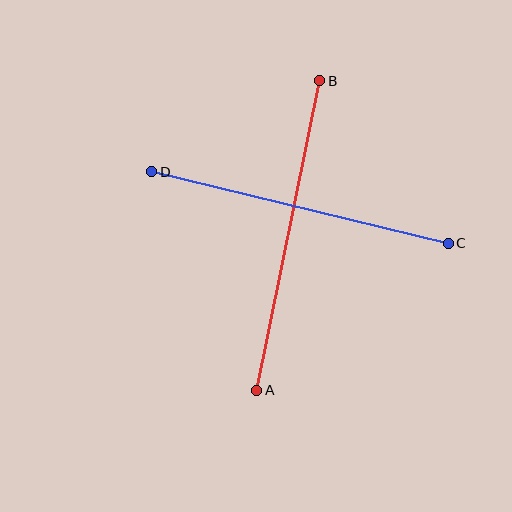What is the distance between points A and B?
The distance is approximately 316 pixels.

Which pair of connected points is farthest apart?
Points A and B are farthest apart.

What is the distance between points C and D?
The distance is approximately 305 pixels.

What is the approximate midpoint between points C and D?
The midpoint is at approximately (300, 208) pixels.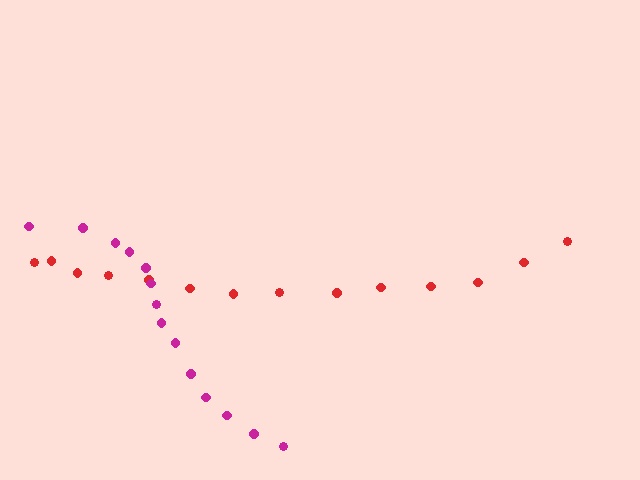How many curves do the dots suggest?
There are 2 distinct paths.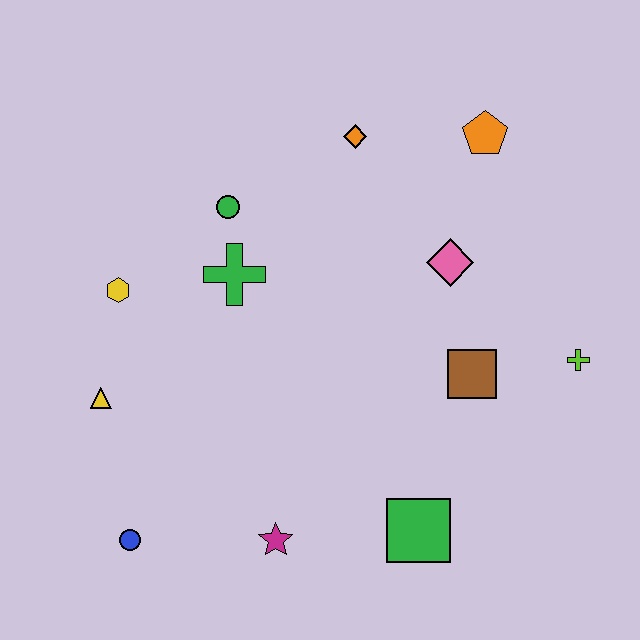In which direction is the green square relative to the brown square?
The green square is below the brown square.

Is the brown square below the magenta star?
No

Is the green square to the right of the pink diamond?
No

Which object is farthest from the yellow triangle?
The lime cross is farthest from the yellow triangle.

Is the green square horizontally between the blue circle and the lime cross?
Yes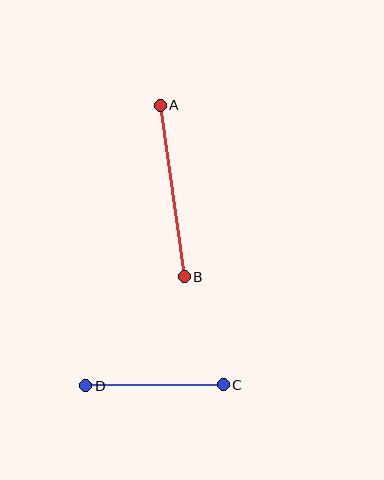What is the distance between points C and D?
The distance is approximately 137 pixels.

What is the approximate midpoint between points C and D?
The midpoint is at approximately (154, 385) pixels.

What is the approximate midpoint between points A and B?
The midpoint is at approximately (172, 191) pixels.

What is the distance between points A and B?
The distance is approximately 173 pixels.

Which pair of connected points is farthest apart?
Points A and B are farthest apart.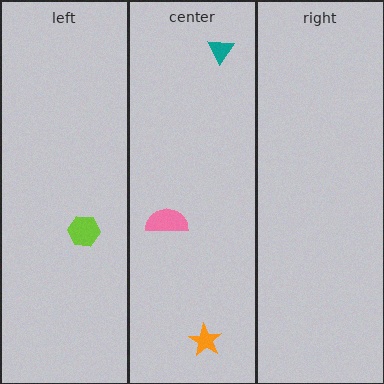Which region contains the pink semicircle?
The center region.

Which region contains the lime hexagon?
The left region.